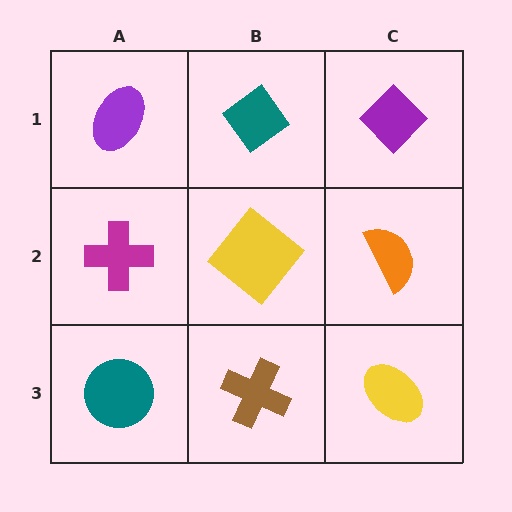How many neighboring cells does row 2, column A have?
3.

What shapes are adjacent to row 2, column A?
A purple ellipse (row 1, column A), a teal circle (row 3, column A), a yellow diamond (row 2, column B).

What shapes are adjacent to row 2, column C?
A purple diamond (row 1, column C), a yellow ellipse (row 3, column C), a yellow diamond (row 2, column B).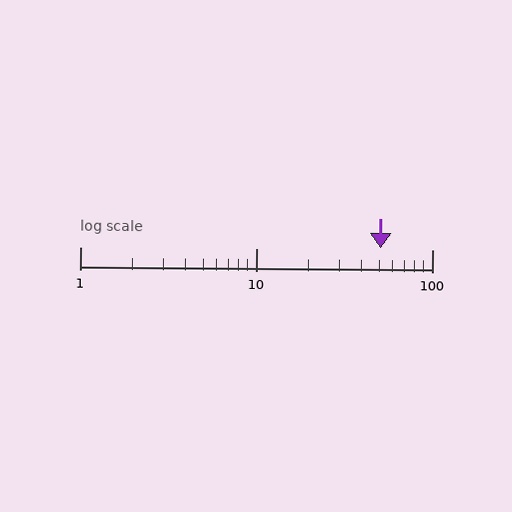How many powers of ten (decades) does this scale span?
The scale spans 2 decades, from 1 to 100.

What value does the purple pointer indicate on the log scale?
The pointer indicates approximately 51.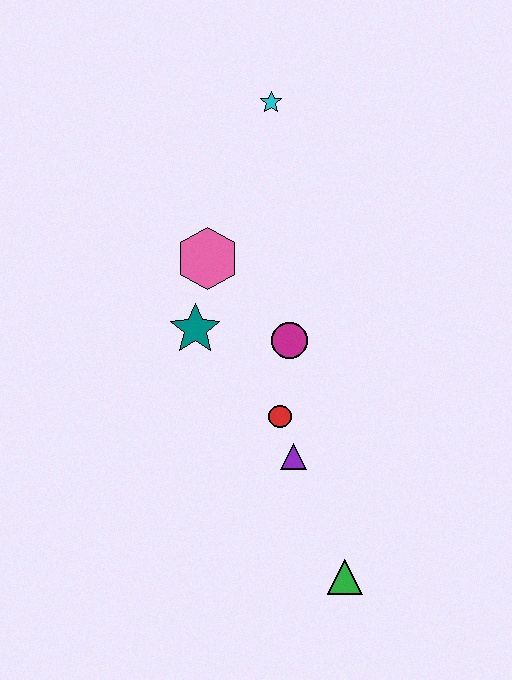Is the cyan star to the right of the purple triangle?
No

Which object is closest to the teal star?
The pink hexagon is closest to the teal star.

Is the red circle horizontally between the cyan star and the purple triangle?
Yes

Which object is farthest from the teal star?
The green triangle is farthest from the teal star.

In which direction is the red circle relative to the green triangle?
The red circle is above the green triangle.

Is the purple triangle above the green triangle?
Yes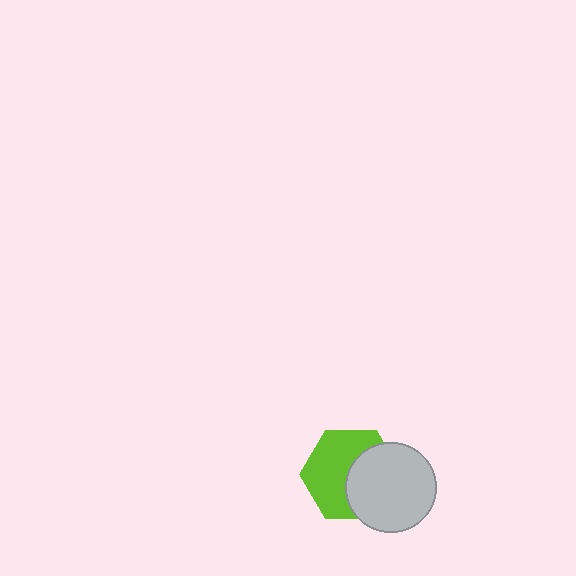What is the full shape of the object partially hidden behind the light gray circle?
The partially hidden object is a lime hexagon.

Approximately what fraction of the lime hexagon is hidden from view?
Roughly 43% of the lime hexagon is hidden behind the light gray circle.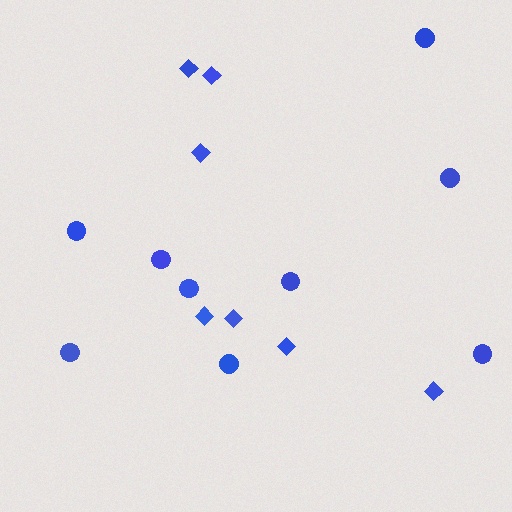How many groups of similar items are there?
There are 2 groups: one group of circles (9) and one group of diamonds (7).